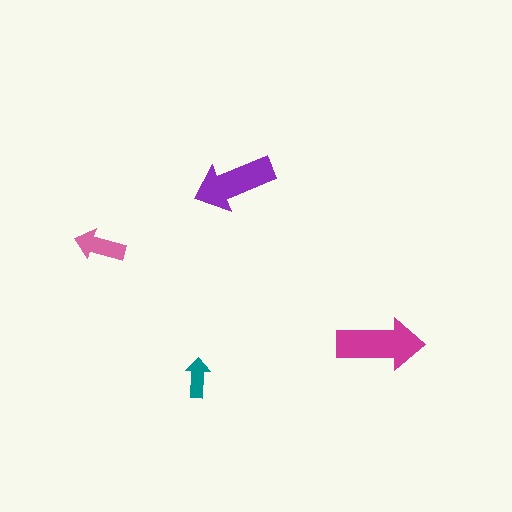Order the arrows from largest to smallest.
the magenta one, the purple one, the pink one, the teal one.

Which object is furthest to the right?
The magenta arrow is rightmost.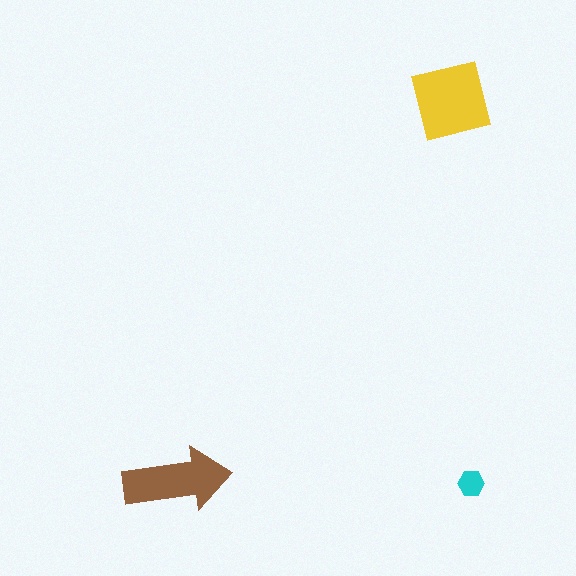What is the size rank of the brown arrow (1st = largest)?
2nd.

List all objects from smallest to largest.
The cyan hexagon, the brown arrow, the yellow square.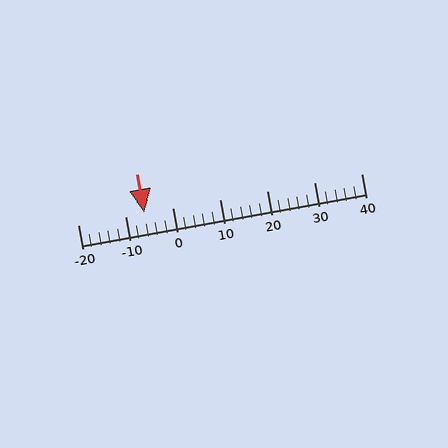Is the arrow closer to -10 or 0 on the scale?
The arrow is closer to -10.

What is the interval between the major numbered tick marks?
The major tick marks are spaced 10 units apart.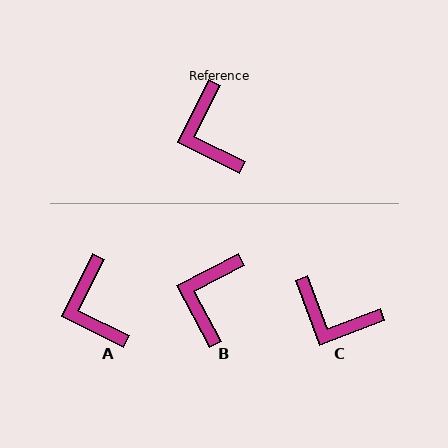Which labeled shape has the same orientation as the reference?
A.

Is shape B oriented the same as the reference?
No, it is off by about 36 degrees.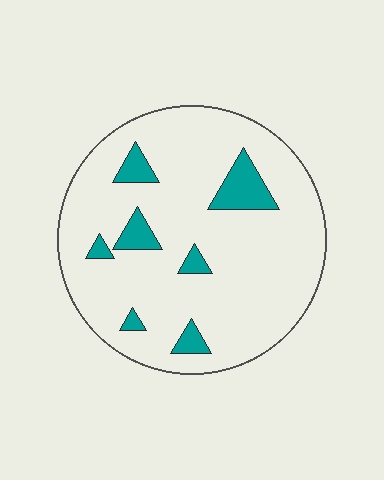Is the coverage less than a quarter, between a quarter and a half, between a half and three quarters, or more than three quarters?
Less than a quarter.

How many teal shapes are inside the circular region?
7.